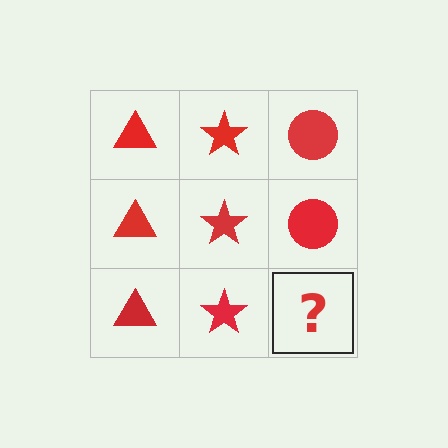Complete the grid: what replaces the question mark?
The question mark should be replaced with a red circle.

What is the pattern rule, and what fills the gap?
The rule is that each column has a consistent shape. The gap should be filled with a red circle.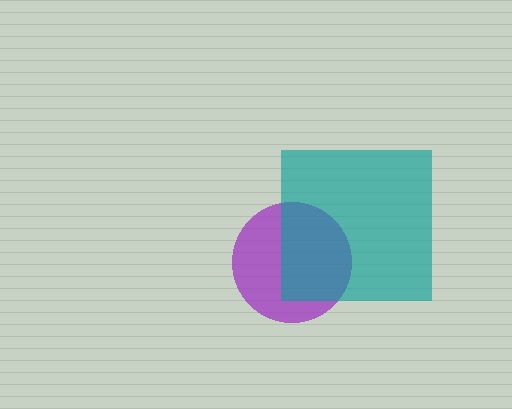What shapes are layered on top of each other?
The layered shapes are: a purple circle, a teal square.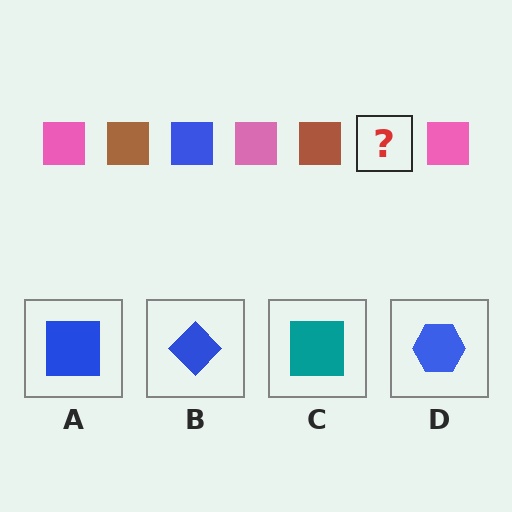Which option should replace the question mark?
Option A.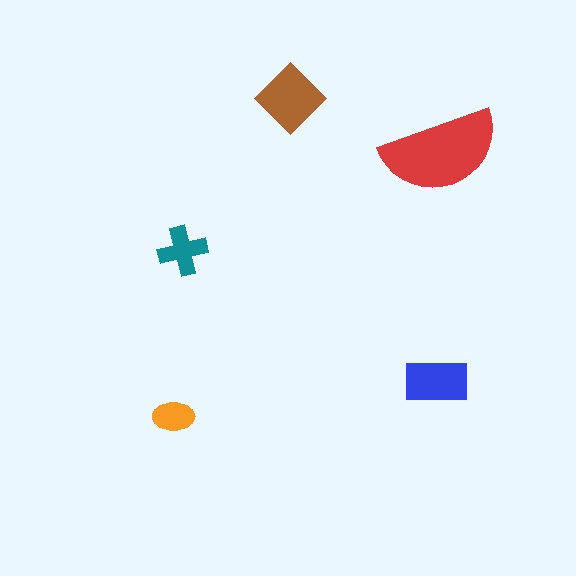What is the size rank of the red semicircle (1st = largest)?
1st.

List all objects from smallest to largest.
The orange ellipse, the teal cross, the blue rectangle, the brown diamond, the red semicircle.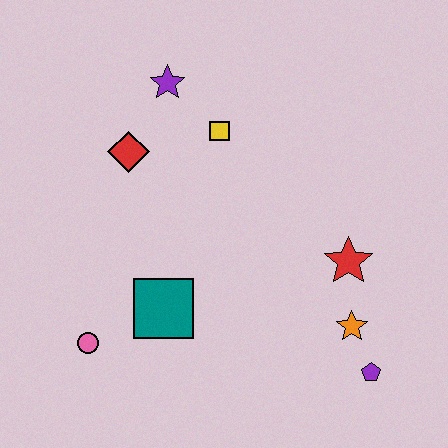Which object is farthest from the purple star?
The purple pentagon is farthest from the purple star.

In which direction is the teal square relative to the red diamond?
The teal square is below the red diamond.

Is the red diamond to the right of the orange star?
No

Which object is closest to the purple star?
The yellow square is closest to the purple star.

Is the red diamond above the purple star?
No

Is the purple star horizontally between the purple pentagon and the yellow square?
No